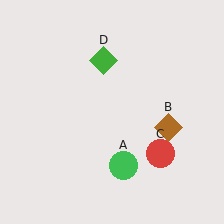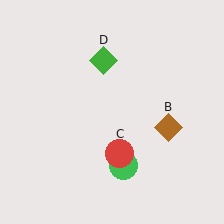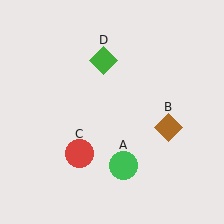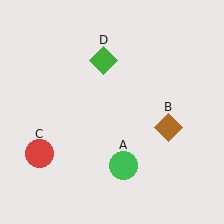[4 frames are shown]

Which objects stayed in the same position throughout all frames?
Green circle (object A) and brown diamond (object B) and green diamond (object D) remained stationary.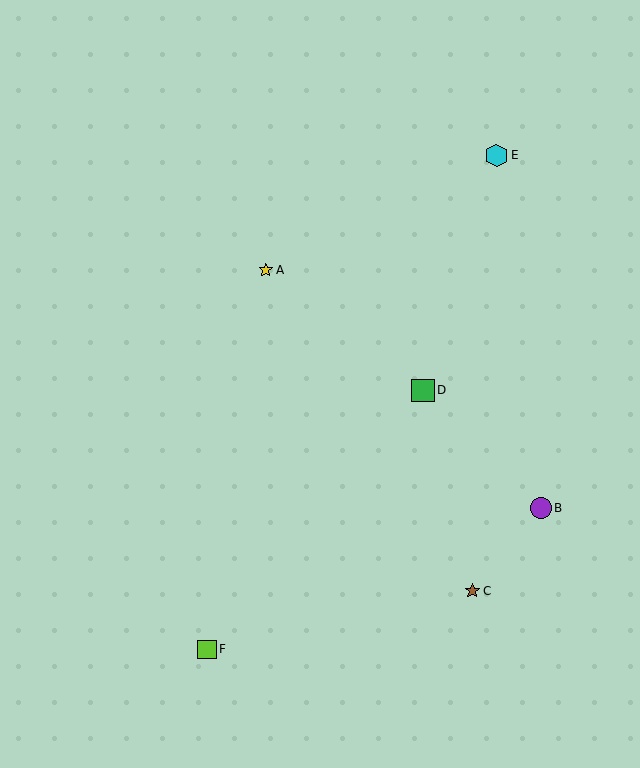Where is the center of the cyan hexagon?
The center of the cyan hexagon is at (496, 155).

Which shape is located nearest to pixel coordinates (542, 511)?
The purple circle (labeled B) at (541, 508) is nearest to that location.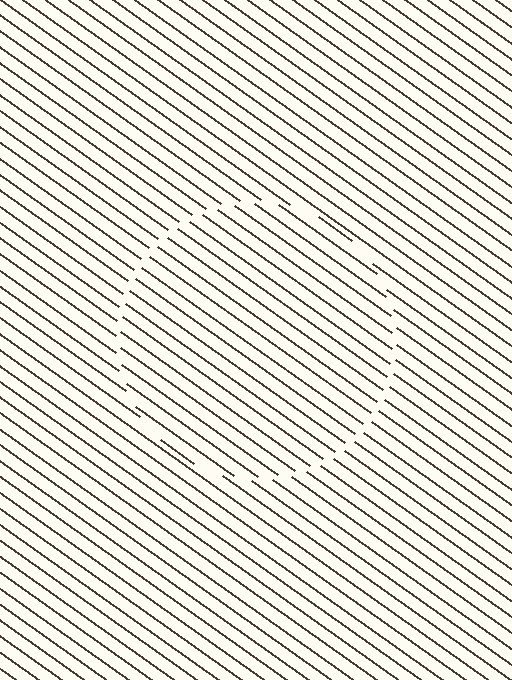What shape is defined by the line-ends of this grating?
An illusory circle. The interior of the shape contains the same grating, shifted by half a period — the contour is defined by the phase discontinuity where line-ends from the inner and outer gratings abut.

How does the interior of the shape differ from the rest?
The interior of the shape contains the same grating, shifted by half a period — the contour is defined by the phase discontinuity where line-ends from the inner and outer gratings abut.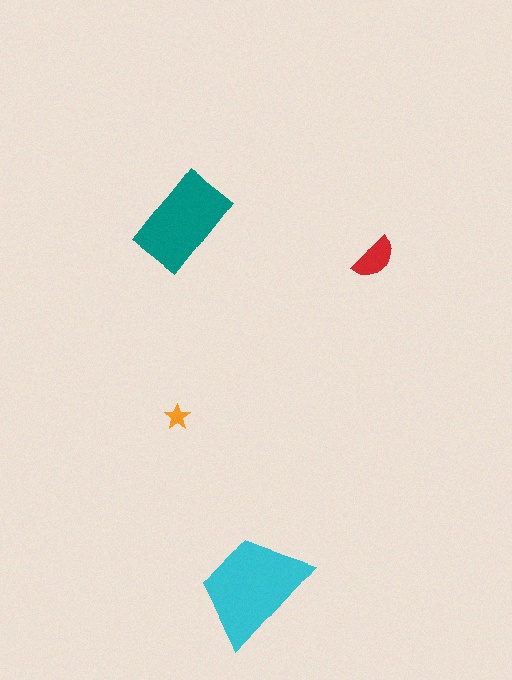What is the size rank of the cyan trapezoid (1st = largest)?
1st.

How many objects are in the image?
There are 4 objects in the image.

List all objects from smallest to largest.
The orange star, the red semicircle, the teal rectangle, the cyan trapezoid.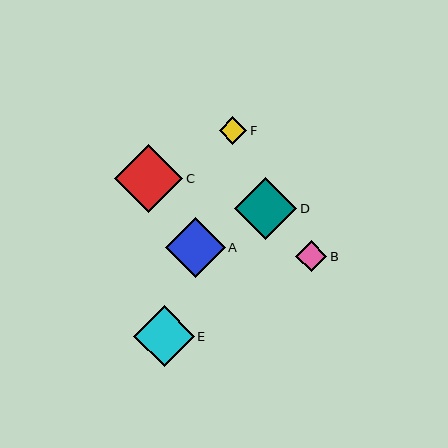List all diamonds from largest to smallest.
From largest to smallest: C, D, E, A, B, F.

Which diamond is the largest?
Diamond C is the largest with a size of approximately 68 pixels.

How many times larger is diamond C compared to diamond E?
Diamond C is approximately 1.1 times the size of diamond E.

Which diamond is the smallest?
Diamond F is the smallest with a size of approximately 28 pixels.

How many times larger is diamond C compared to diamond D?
Diamond C is approximately 1.1 times the size of diamond D.